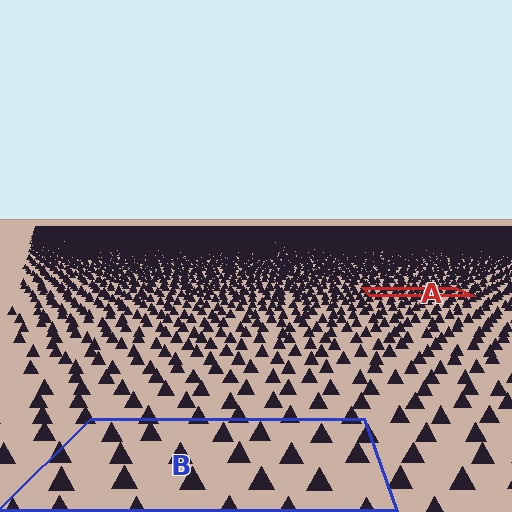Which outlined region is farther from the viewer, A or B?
Region A is farther from the viewer — the texture elements inside it appear smaller and more densely packed.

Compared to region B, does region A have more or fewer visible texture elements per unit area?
Region A has more texture elements per unit area — they are packed more densely because it is farther away.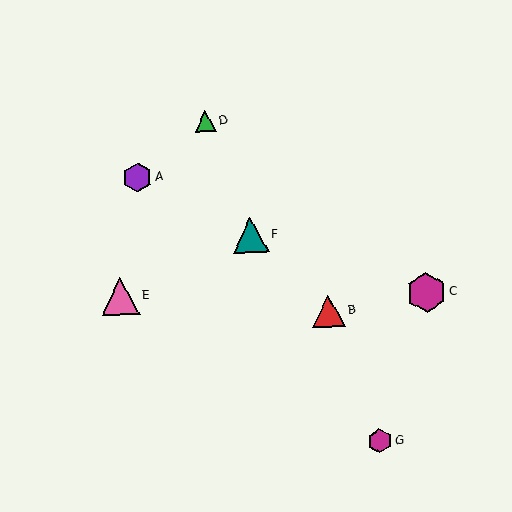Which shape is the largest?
The magenta hexagon (labeled C) is the largest.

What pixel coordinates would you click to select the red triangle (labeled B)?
Click at (329, 311) to select the red triangle B.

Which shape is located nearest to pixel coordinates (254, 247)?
The teal triangle (labeled F) at (250, 235) is nearest to that location.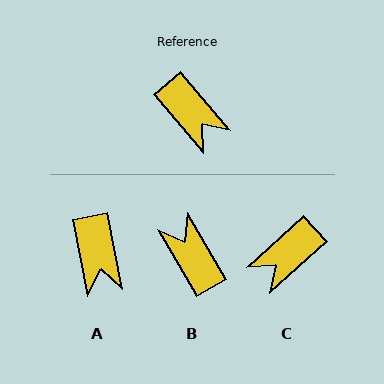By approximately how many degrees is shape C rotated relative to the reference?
Approximately 88 degrees clockwise.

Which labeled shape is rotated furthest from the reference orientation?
B, about 170 degrees away.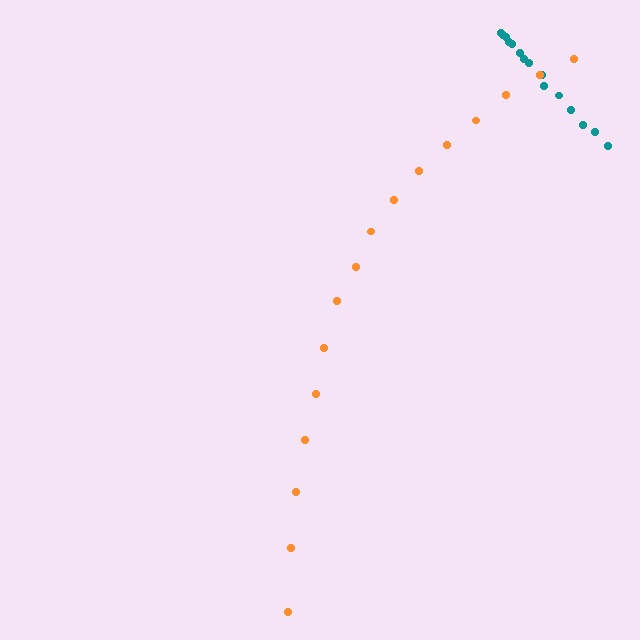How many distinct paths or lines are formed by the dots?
There are 2 distinct paths.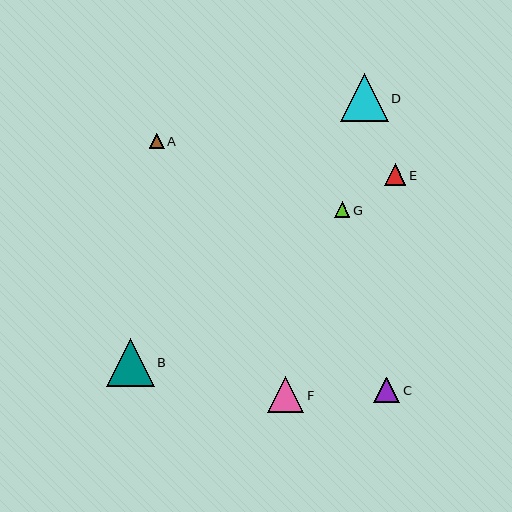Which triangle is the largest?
Triangle B is the largest with a size of approximately 48 pixels.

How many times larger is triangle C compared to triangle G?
Triangle C is approximately 1.6 times the size of triangle G.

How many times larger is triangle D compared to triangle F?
Triangle D is approximately 1.3 times the size of triangle F.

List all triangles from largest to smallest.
From largest to smallest: B, D, F, C, E, G, A.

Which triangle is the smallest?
Triangle A is the smallest with a size of approximately 15 pixels.